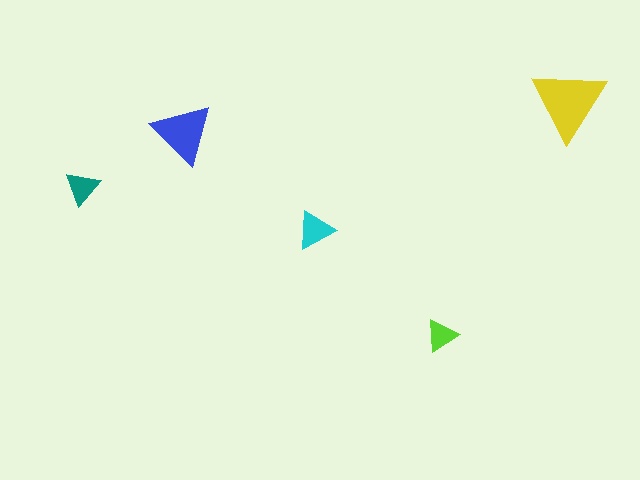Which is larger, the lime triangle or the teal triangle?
The teal one.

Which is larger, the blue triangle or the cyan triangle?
The blue one.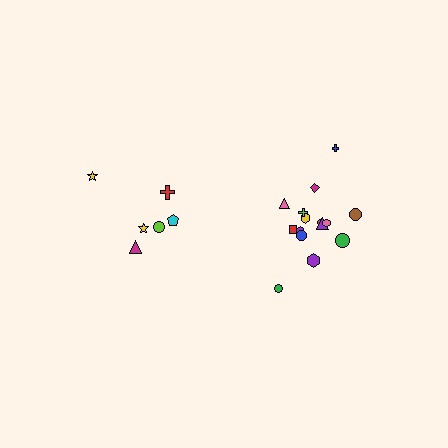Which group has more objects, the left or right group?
The right group.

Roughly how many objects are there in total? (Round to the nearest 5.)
Roughly 20 objects in total.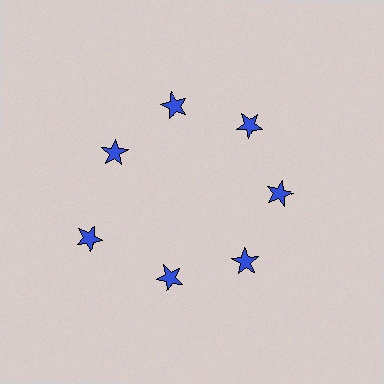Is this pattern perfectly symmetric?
No. The 7 blue stars are arranged in a ring, but one element near the 8 o'clock position is pushed outward from the center, breaking the 7-fold rotational symmetry.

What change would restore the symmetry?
The symmetry would be restored by moving it inward, back onto the ring so that all 7 stars sit at equal angles and equal distance from the center.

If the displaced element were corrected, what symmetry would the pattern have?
It would have 7-fold rotational symmetry — the pattern would map onto itself every 51 degrees.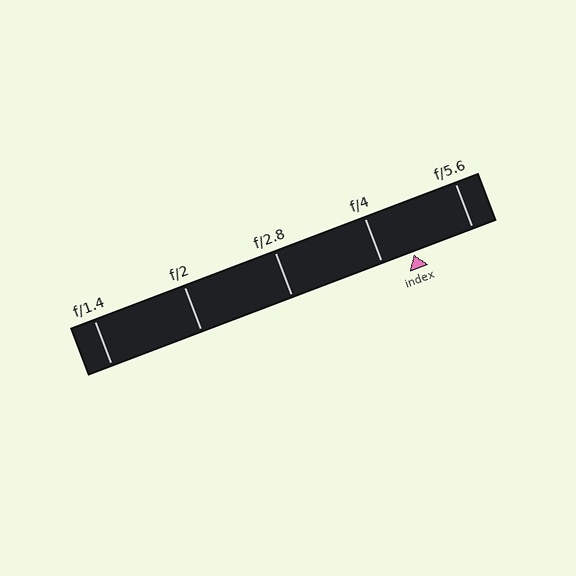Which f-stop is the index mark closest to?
The index mark is closest to f/4.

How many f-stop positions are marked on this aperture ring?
There are 5 f-stop positions marked.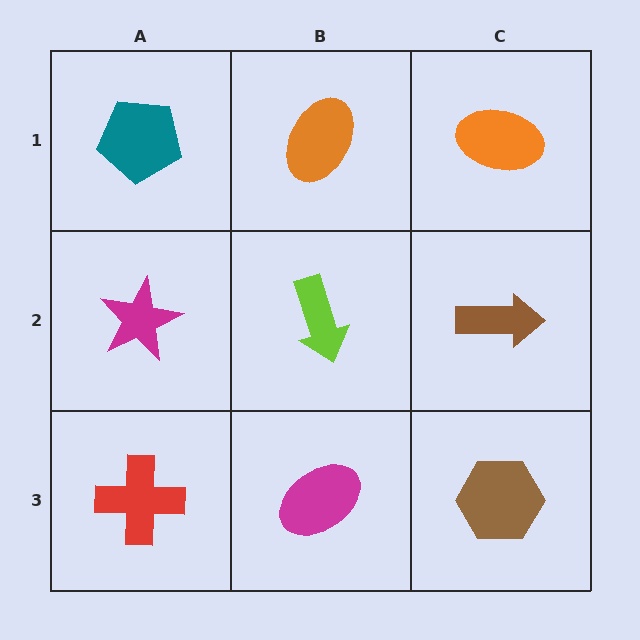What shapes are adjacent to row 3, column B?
A lime arrow (row 2, column B), a red cross (row 3, column A), a brown hexagon (row 3, column C).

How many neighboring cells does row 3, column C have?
2.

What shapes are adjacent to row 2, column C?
An orange ellipse (row 1, column C), a brown hexagon (row 3, column C), a lime arrow (row 2, column B).